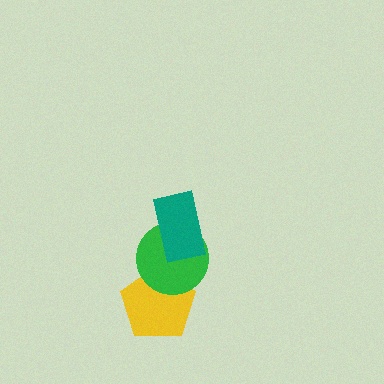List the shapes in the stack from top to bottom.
From top to bottom: the teal rectangle, the green circle, the yellow pentagon.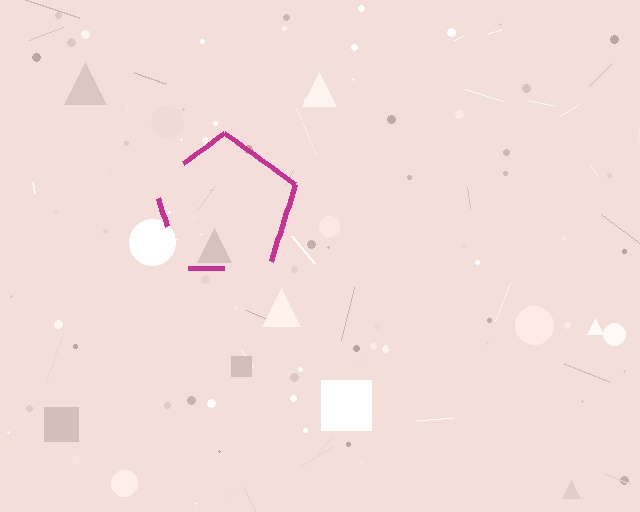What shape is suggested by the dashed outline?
The dashed outline suggests a pentagon.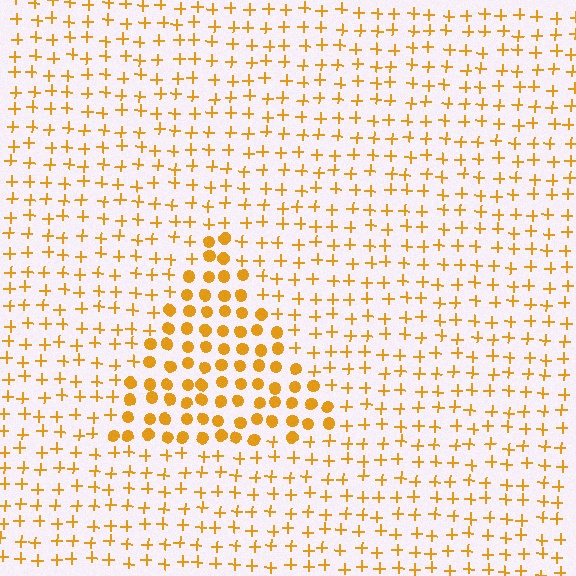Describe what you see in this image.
The image is filled with small orange elements arranged in a uniform grid. A triangle-shaped region contains circles, while the surrounding area contains plus signs. The boundary is defined purely by the change in element shape.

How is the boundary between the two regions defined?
The boundary is defined by a change in element shape: circles inside vs. plus signs outside. All elements share the same color and spacing.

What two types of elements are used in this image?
The image uses circles inside the triangle region and plus signs outside it.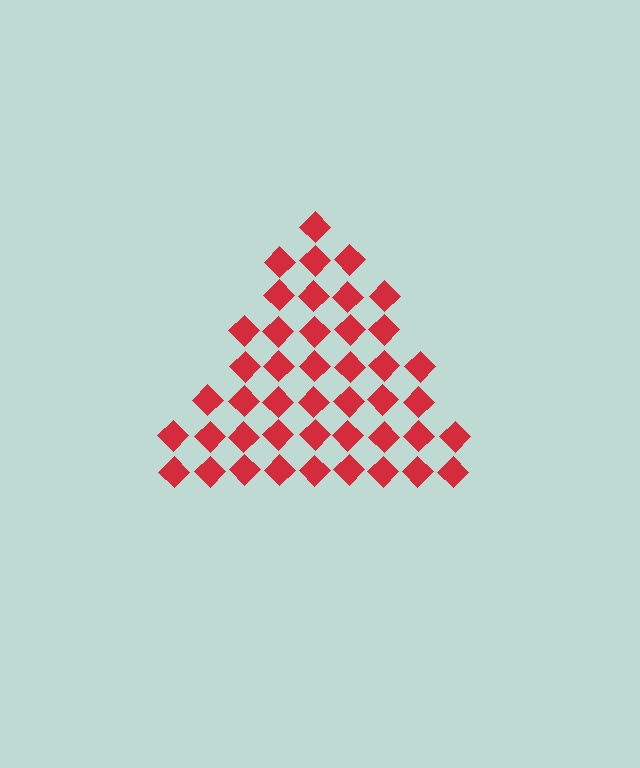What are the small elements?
The small elements are diamonds.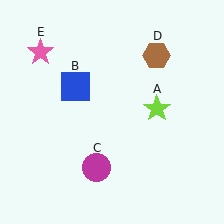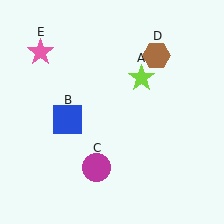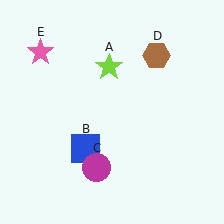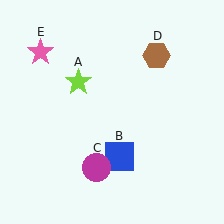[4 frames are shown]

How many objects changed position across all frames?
2 objects changed position: lime star (object A), blue square (object B).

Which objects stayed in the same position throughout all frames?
Magenta circle (object C) and brown hexagon (object D) and pink star (object E) remained stationary.